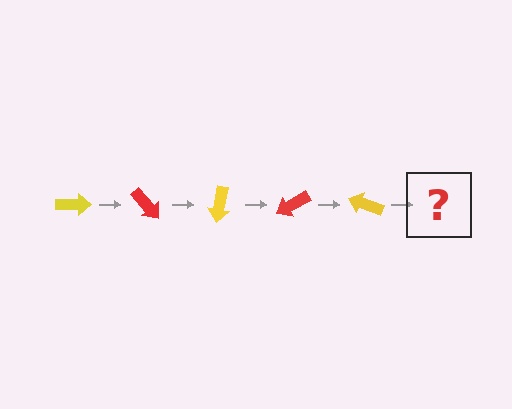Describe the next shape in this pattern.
It should be a red arrow, rotated 250 degrees from the start.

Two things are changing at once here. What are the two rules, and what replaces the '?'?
The two rules are that it rotates 50 degrees each step and the color cycles through yellow and red. The '?' should be a red arrow, rotated 250 degrees from the start.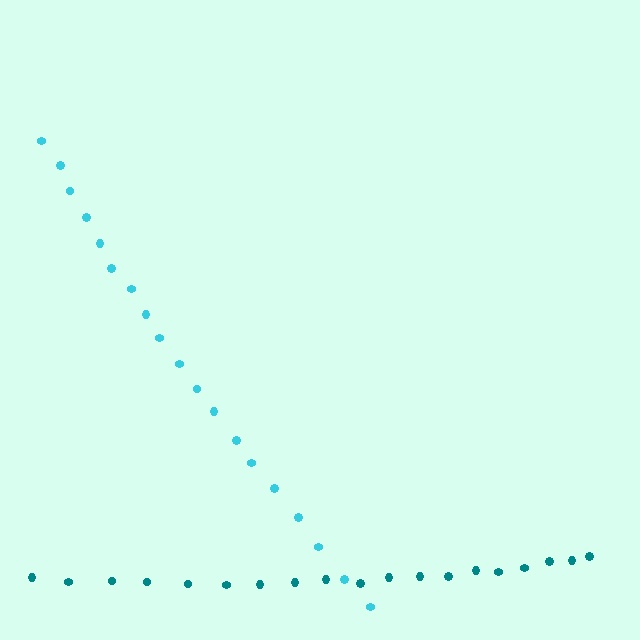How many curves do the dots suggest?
There are 2 distinct paths.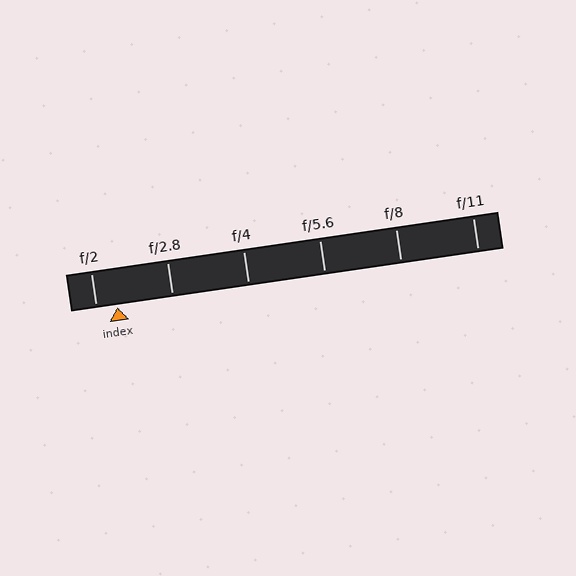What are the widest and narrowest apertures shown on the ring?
The widest aperture shown is f/2 and the narrowest is f/11.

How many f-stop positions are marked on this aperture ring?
There are 6 f-stop positions marked.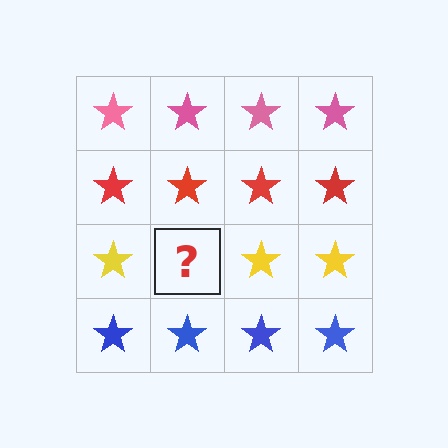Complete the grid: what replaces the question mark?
The question mark should be replaced with a yellow star.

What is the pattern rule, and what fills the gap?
The rule is that each row has a consistent color. The gap should be filled with a yellow star.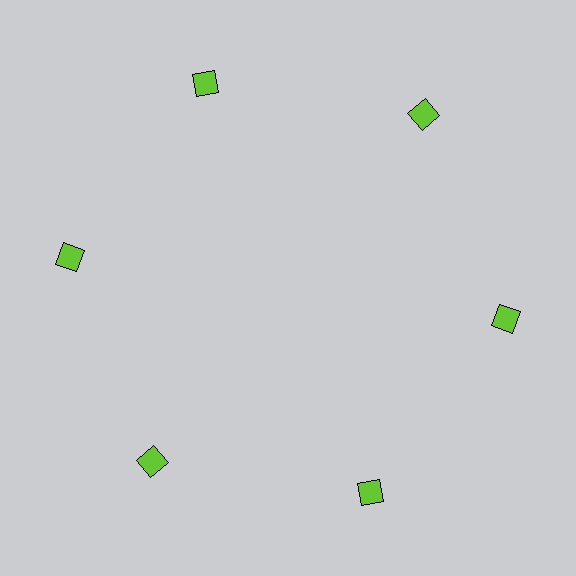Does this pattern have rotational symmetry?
Yes, this pattern has 6-fold rotational symmetry. It looks the same after rotating 60 degrees around the center.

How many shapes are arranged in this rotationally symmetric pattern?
There are 6 shapes, arranged in 6 groups of 1.